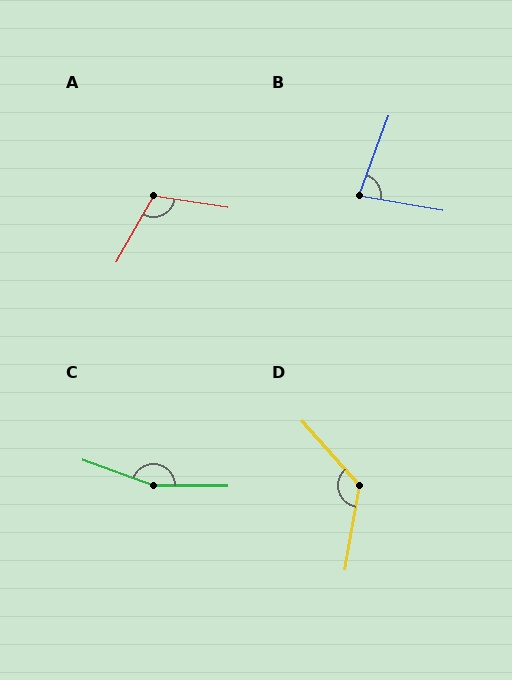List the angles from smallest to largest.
B (79°), A (110°), D (129°), C (160°).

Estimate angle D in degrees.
Approximately 129 degrees.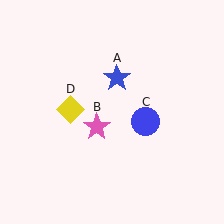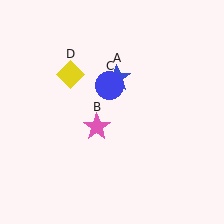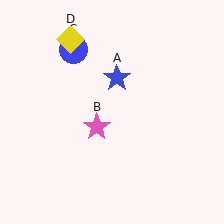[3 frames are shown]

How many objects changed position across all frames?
2 objects changed position: blue circle (object C), yellow diamond (object D).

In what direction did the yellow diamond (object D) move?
The yellow diamond (object D) moved up.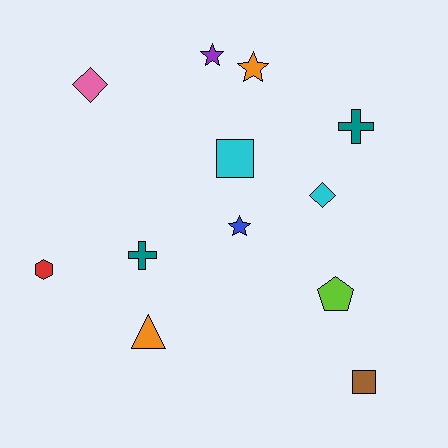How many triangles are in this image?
There is 1 triangle.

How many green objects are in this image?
There are no green objects.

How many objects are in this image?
There are 12 objects.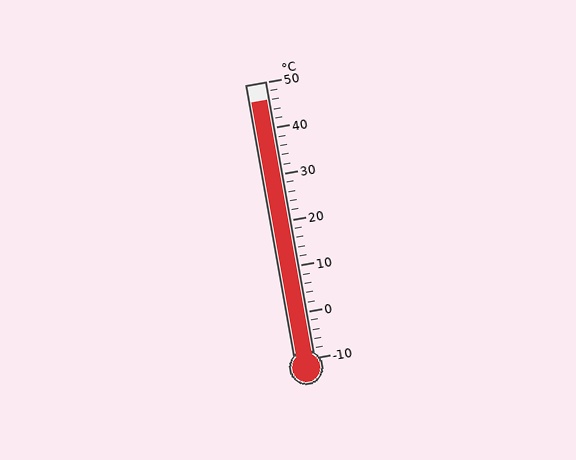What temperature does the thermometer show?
The thermometer shows approximately 46°C.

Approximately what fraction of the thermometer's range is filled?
The thermometer is filled to approximately 95% of its range.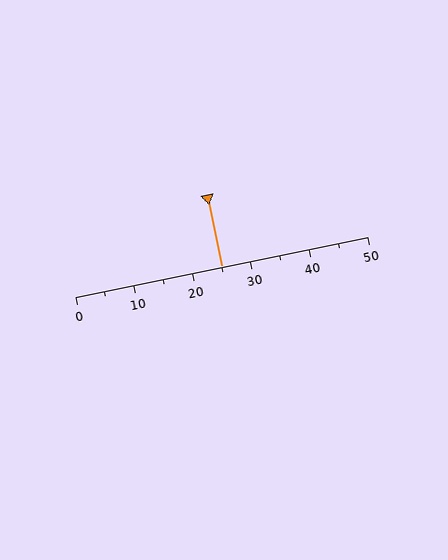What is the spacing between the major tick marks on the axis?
The major ticks are spaced 10 apart.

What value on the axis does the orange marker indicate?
The marker indicates approximately 25.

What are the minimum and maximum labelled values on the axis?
The axis runs from 0 to 50.